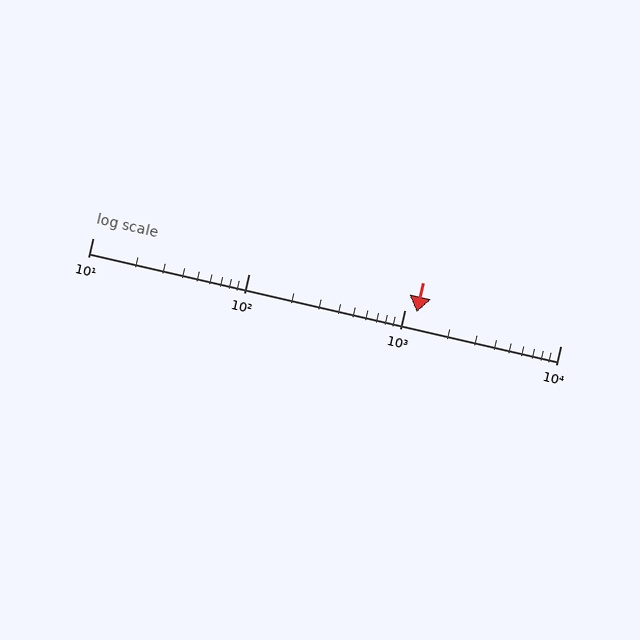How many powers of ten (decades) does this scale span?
The scale spans 3 decades, from 10 to 10000.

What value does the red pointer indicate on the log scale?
The pointer indicates approximately 1200.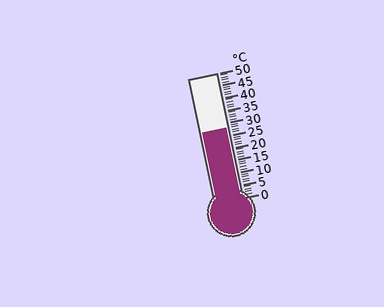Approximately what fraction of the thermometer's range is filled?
The thermometer is filled to approximately 55% of its range.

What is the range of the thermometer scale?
The thermometer scale ranges from 0°C to 50°C.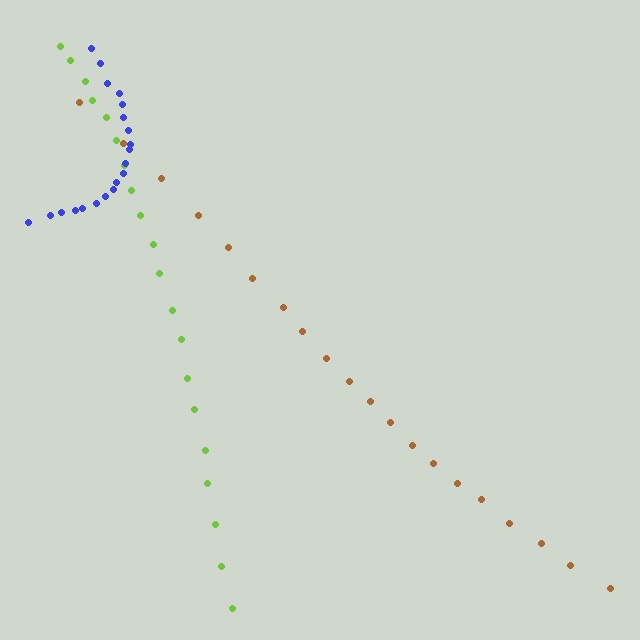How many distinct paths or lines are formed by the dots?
There are 3 distinct paths.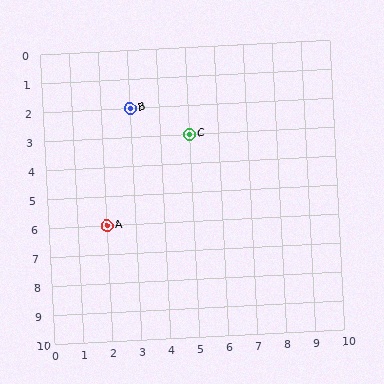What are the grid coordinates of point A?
Point A is at grid coordinates (2, 6).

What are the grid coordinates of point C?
Point C is at grid coordinates (5, 3).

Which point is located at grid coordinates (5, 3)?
Point C is at (5, 3).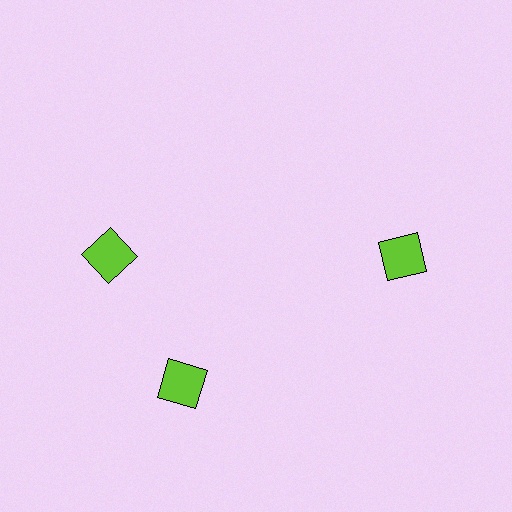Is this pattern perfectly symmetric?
No. The 3 lime squares are arranged in a ring, but one element near the 11 o'clock position is rotated out of alignment along the ring, breaking the 3-fold rotational symmetry.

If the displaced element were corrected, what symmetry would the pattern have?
It would have 3-fold rotational symmetry — the pattern would map onto itself every 120 degrees.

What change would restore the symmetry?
The symmetry would be restored by rotating it back into even spacing with its neighbors so that all 3 squares sit at equal angles and equal distance from the center.